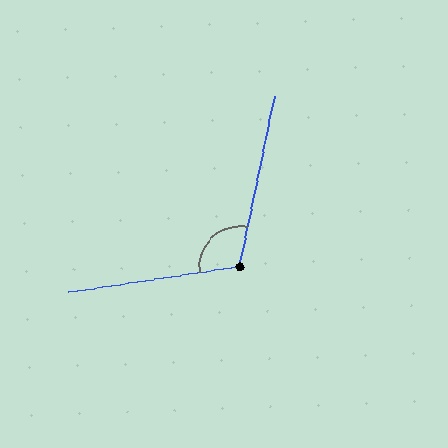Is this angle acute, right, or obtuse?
It is obtuse.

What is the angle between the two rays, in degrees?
Approximately 110 degrees.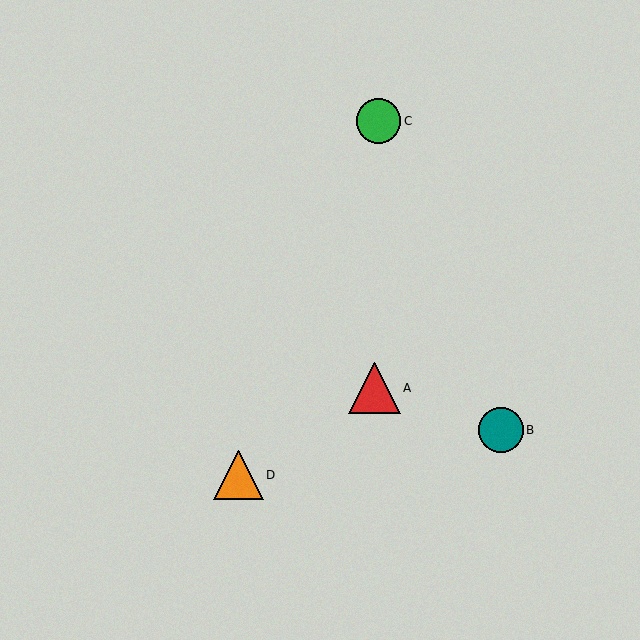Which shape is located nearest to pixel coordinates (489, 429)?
The teal circle (labeled B) at (501, 430) is nearest to that location.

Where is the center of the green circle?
The center of the green circle is at (379, 121).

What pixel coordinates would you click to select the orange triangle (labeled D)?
Click at (238, 475) to select the orange triangle D.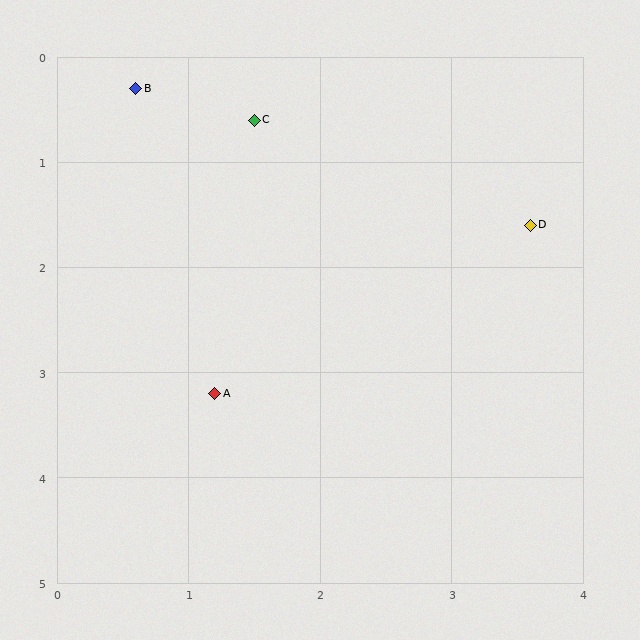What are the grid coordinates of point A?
Point A is at approximately (1.2, 3.2).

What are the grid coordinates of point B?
Point B is at approximately (0.6, 0.3).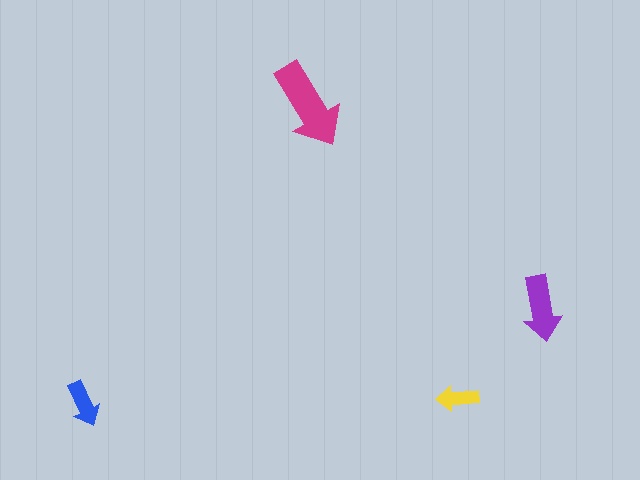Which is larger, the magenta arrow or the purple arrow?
The magenta one.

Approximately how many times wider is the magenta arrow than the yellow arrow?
About 2 times wider.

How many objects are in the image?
There are 4 objects in the image.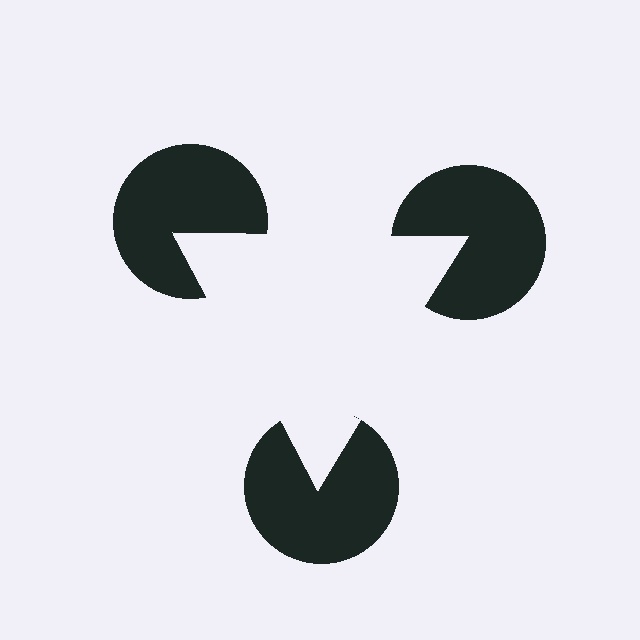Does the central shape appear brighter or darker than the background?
It typically appears slightly brighter than the background, even though no actual brightness change is drawn.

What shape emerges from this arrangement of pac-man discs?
An illusory triangle — its edges are inferred from the aligned wedge cuts in the pac-man discs, not physically drawn.